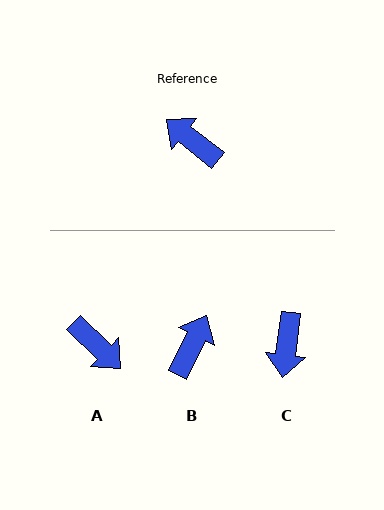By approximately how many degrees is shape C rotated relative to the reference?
Approximately 121 degrees counter-clockwise.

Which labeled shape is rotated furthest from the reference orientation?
A, about 174 degrees away.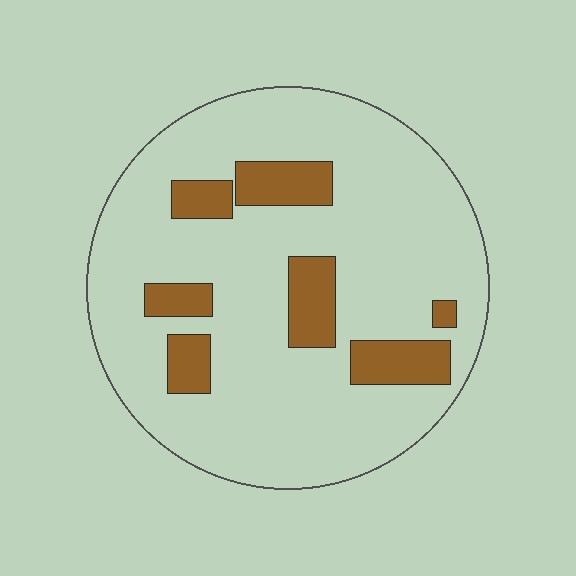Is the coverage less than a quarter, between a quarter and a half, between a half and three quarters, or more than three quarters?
Less than a quarter.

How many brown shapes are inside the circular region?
7.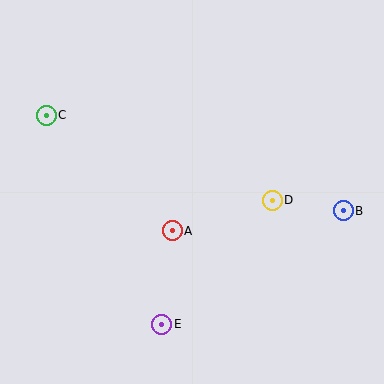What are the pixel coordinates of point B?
Point B is at (343, 211).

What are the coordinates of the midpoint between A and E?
The midpoint between A and E is at (167, 278).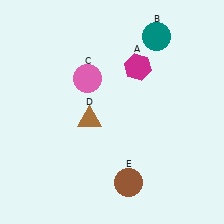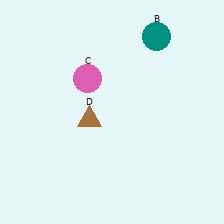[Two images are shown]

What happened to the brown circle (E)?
The brown circle (E) was removed in Image 2. It was in the bottom-right area of Image 1.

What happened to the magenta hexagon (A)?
The magenta hexagon (A) was removed in Image 2. It was in the top-right area of Image 1.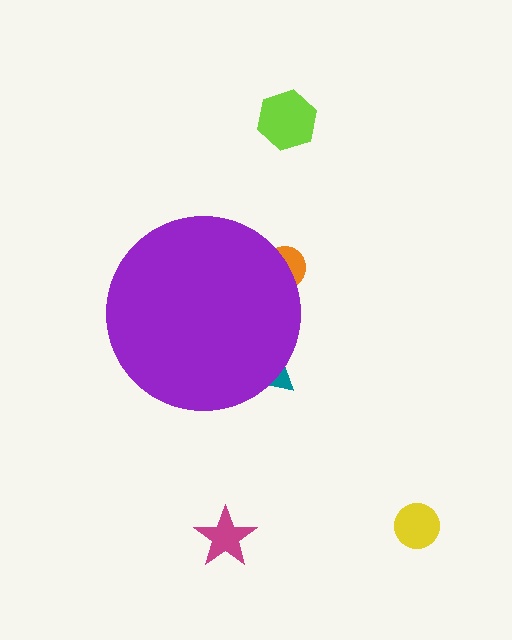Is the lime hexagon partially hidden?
No, the lime hexagon is fully visible.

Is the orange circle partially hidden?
Yes, the orange circle is partially hidden behind the purple circle.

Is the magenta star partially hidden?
No, the magenta star is fully visible.